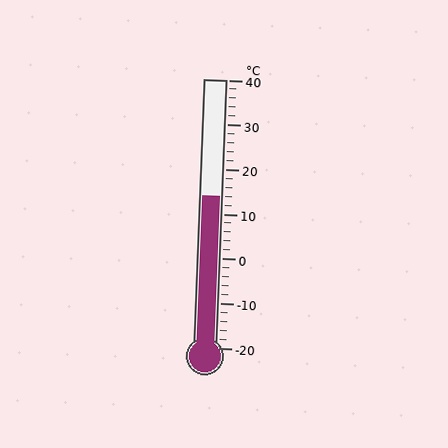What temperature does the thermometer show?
The thermometer shows approximately 14°C.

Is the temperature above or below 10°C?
The temperature is above 10°C.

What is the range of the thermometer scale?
The thermometer scale ranges from -20°C to 40°C.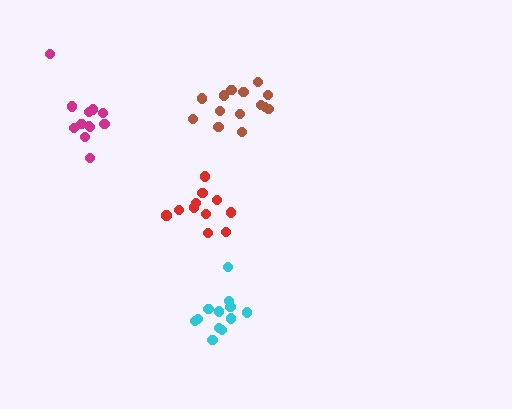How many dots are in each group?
Group 1: 12 dots, Group 2: 12 dots, Group 3: 11 dots, Group 4: 14 dots (49 total).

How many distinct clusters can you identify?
There are 4 distinct clusters.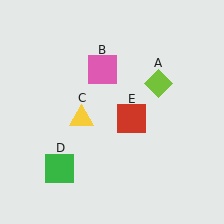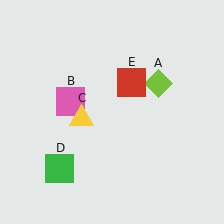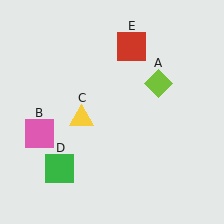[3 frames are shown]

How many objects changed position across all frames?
2 objects changed position: pink square (object B), red square (object E).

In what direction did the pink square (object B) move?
The pink square (object B) moved down and to the left.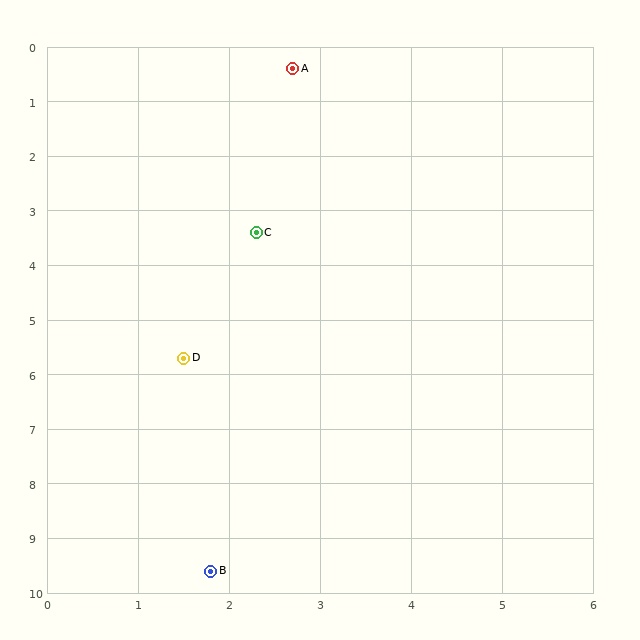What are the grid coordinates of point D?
Point D is at approximately (1.5, 5.7).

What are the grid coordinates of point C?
Point C is at approximately (2.3, 3.4).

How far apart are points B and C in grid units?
Points B and C are about 6.2 grid units apart.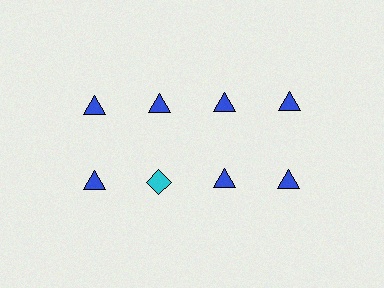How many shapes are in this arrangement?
There are 8 shapes arranged in a grid pattern.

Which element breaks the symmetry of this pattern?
The cyan diamond in the second row, second from left column breaks the symmetry. All other shapes are blue triangles.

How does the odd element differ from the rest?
It differs in both color (cyan instead of blue) and shape (diamond instead of triangle).